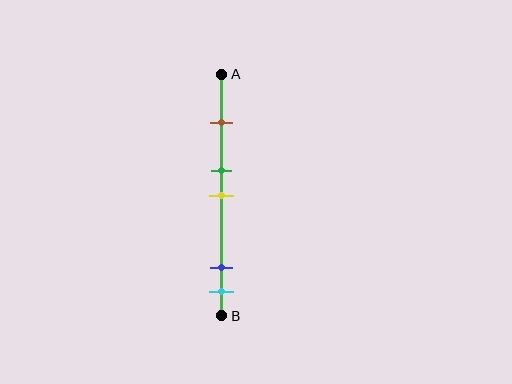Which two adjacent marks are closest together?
The green and yellow marks are the closest adjacent pair.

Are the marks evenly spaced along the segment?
No, the marks are not evenly spaced.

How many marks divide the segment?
There are 5 marks dividing the segment.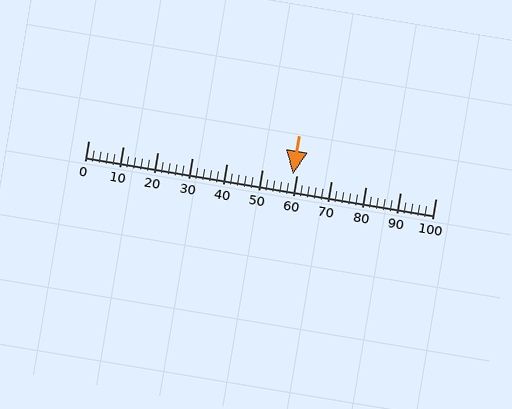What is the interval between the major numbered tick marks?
The major tick marks are spaced 10 units apart.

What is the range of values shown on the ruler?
The ruler shows values from 0 to 100.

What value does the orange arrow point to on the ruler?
The orange arrow points to approximately 59.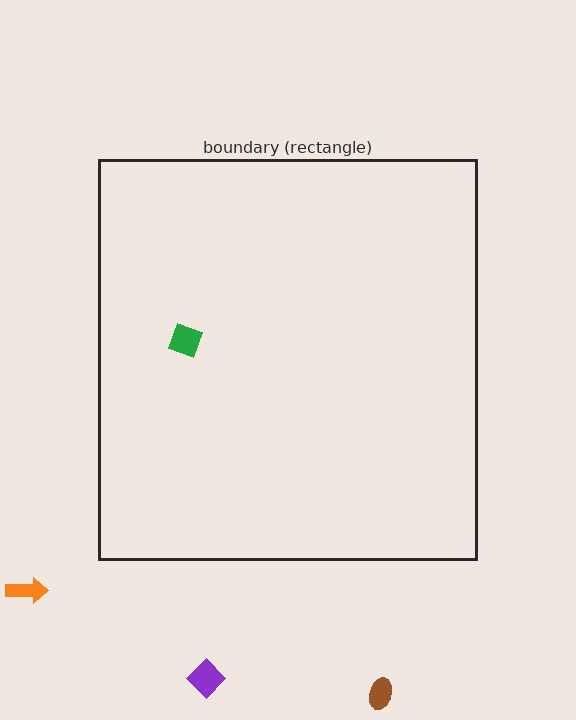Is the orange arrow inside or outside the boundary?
Outside.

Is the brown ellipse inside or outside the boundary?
Outside.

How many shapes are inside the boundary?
1 inside, 3 outside.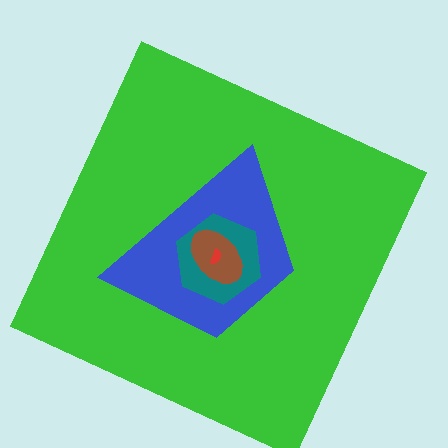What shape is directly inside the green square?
The blue trapezoid.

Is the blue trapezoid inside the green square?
Yes.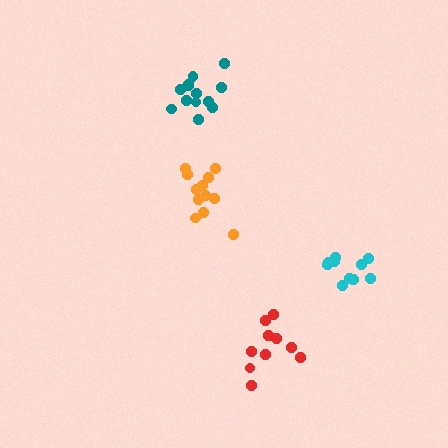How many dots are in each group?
Group 1: 10 dots, Group 2: 12 dots, Group 3: 13 dots, Group 4: 10 dots (45 total).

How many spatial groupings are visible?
There are 4 spatial groupings.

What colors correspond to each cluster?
The clusters are colored: cyan, orange, teal, red.